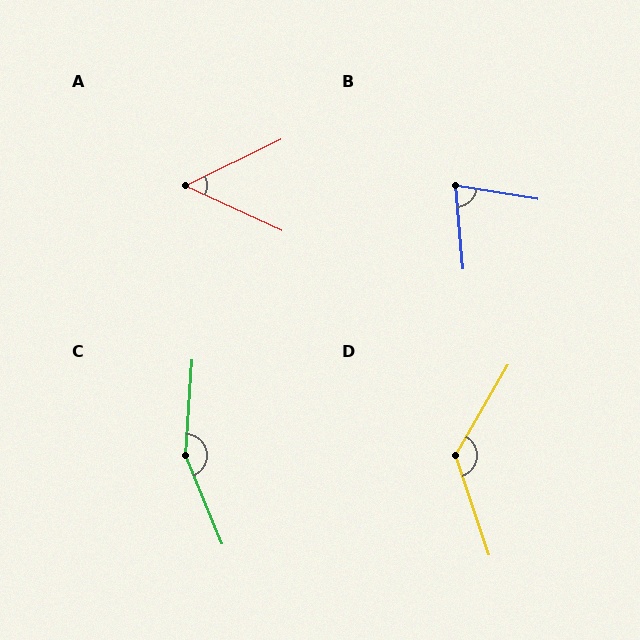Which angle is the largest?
C, at approximately 154 degrees.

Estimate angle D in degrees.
Approximately 131 degrees.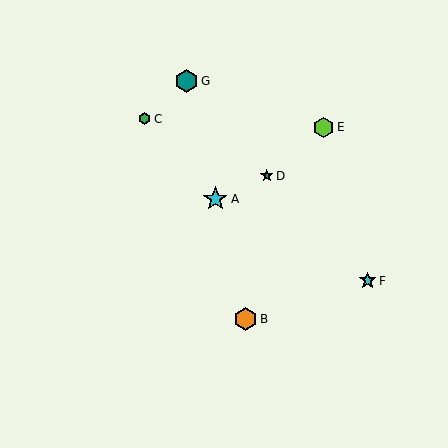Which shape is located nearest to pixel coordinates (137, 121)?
The green hexagon (labeled C) at (145, 119) is nearest to that location.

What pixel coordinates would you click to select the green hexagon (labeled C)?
Click at (145, 119) to select the green hexagon C.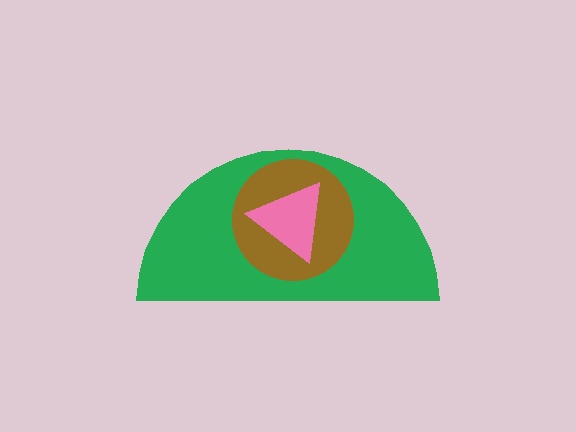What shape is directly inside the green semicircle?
The brown circle.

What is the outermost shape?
The green semicircle.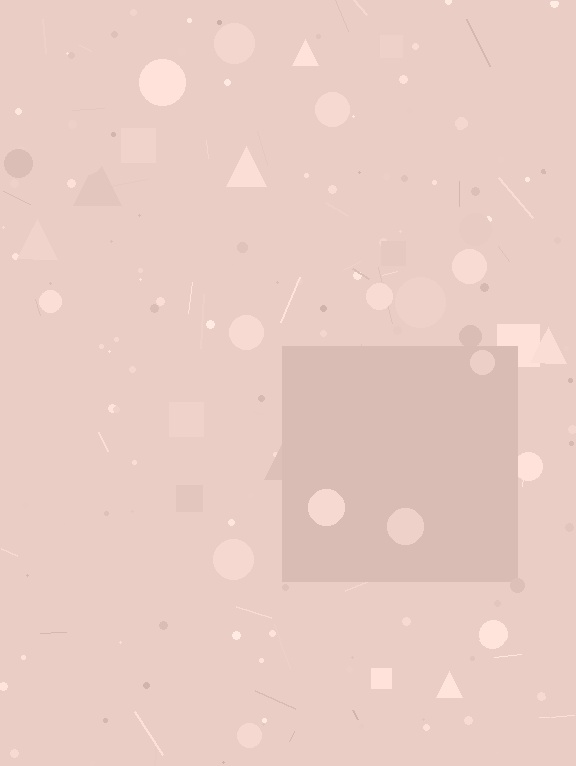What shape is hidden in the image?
A square is hidden in the image.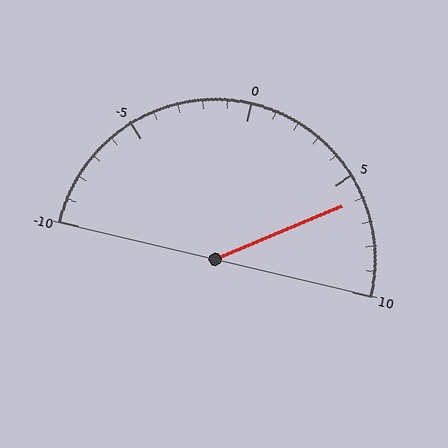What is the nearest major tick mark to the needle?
The nearest major tick mark is 5.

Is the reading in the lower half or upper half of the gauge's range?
The reading is in the upper half of the range (-10 to 10).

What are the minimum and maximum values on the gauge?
The gauge ranges from -10 to 10.